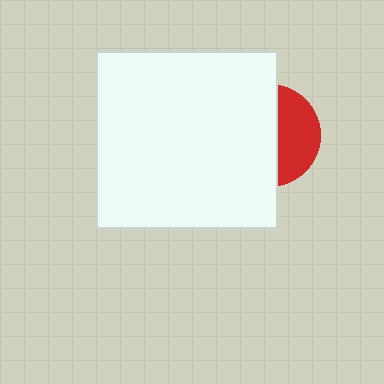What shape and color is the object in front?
The object in front is a white rectangle.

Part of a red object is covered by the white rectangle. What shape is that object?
It is a circle.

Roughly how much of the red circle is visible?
A small part of it is visible (roughly 40%).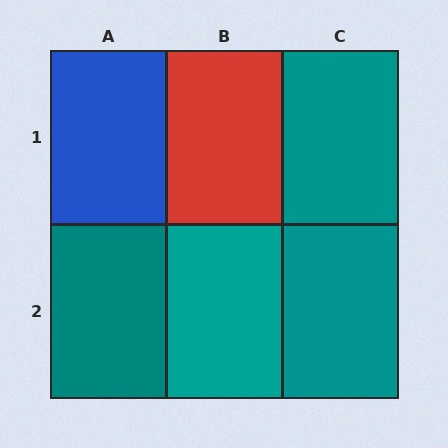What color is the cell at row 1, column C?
Teal.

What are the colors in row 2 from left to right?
Teal, teal, teal.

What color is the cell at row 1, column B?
Red.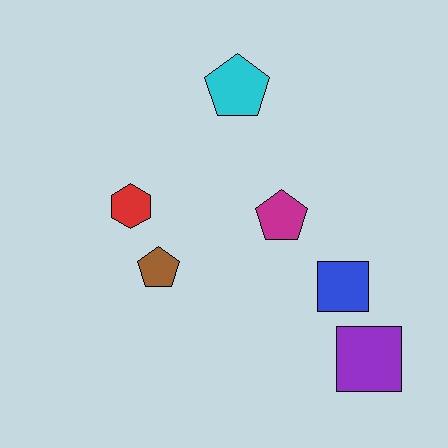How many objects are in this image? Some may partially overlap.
There are 6 objects.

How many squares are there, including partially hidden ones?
There are 2 squares.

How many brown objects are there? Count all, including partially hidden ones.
There is 1 brown object.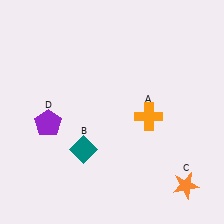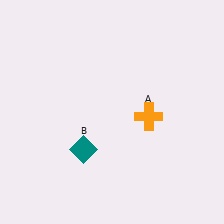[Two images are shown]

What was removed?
The orange star (C), the purple pentagon (D) were removed in Image 2.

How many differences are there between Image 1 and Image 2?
There are 2 differences between the two images.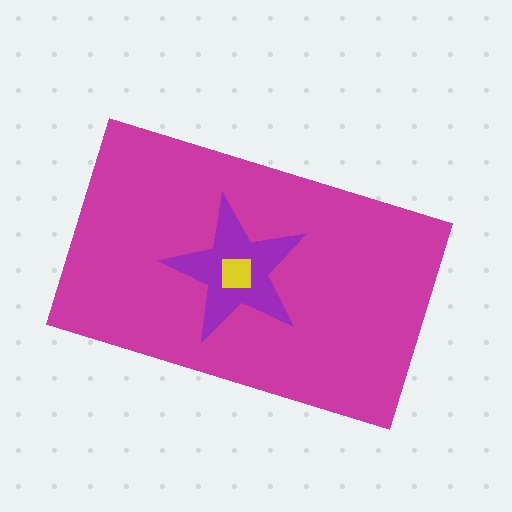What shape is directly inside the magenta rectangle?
The purple star.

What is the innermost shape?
The yellow square.